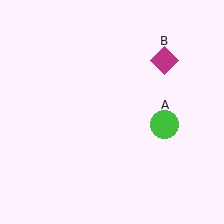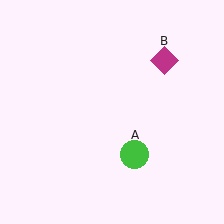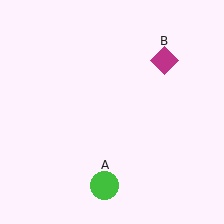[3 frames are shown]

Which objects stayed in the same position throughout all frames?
Magenta diamond (object B) remained stationary.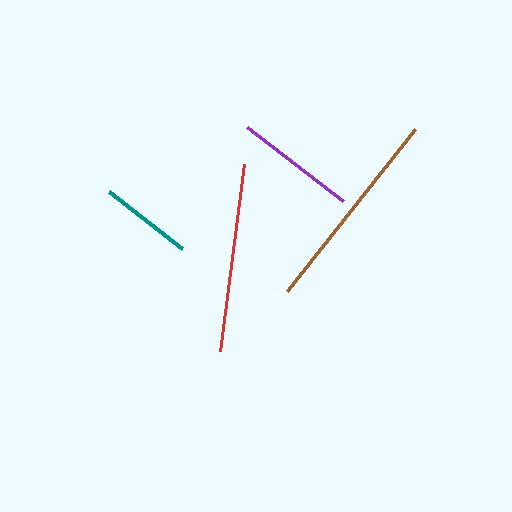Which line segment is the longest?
The brown line is the longest at approximately 206 pixels.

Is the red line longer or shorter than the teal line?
The red line is longer than the teal line.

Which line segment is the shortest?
The teal line is the shortest at approximately 92 pixels.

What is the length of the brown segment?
The brown segment is approximately 206 pixels long.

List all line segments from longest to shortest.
From longest to shortest: brown, red, purple, teal.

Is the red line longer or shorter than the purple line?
The red line is longer than the purple line.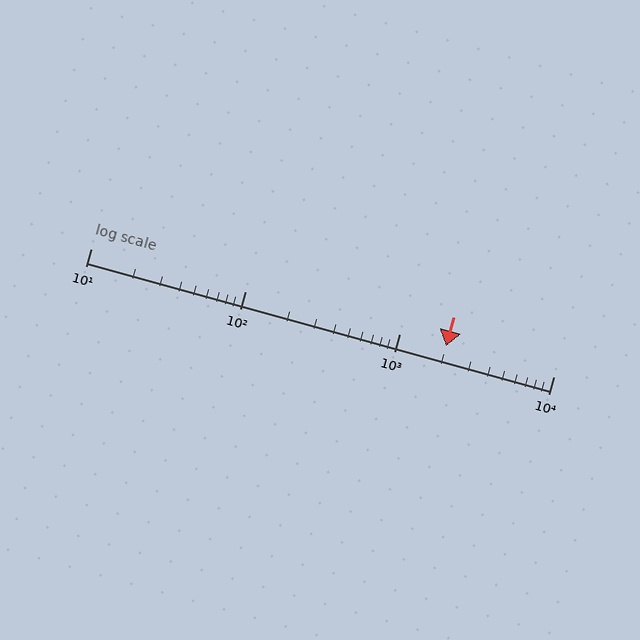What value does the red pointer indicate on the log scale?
The pointer indicates approximately 2000.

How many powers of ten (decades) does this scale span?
The scale spans 3 decades, from 10 to 10000.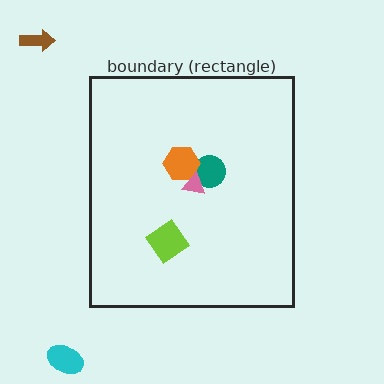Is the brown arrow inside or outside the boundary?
Outside.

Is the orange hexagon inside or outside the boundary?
Inside.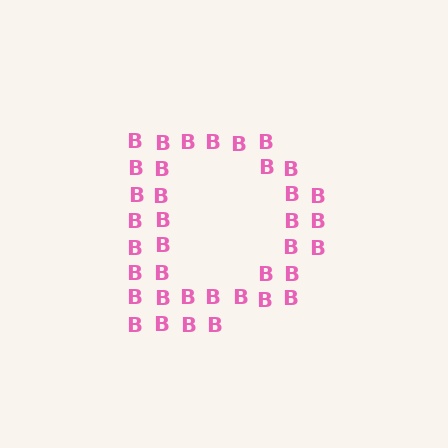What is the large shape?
The large shape is the letter D.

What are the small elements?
The small elements are letter B's.